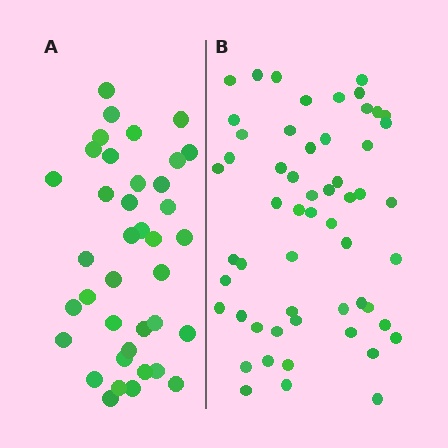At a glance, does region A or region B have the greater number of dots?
Region B (the right region) has more dots.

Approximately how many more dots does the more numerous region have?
Region B has approximately 20 more dots than region A.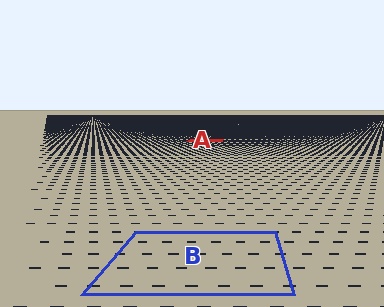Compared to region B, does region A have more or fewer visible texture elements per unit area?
Region A has more texture elements per unit area — they are packed more densely because it is farther away.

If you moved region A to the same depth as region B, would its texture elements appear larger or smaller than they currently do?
They would appear larger. At a closer depth, the same texture elements are projected at a bigger on-screen size.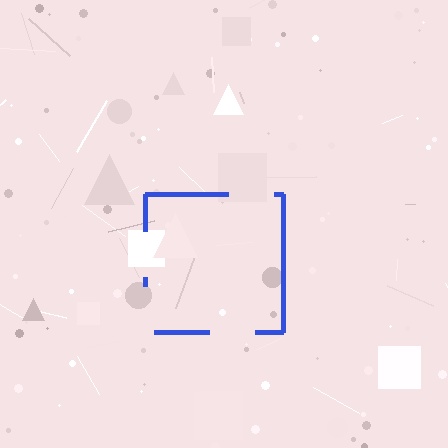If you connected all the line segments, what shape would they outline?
They would outline a square.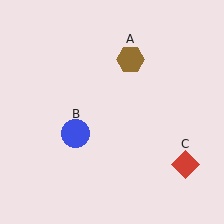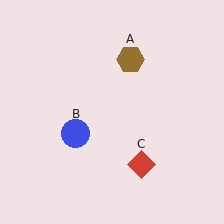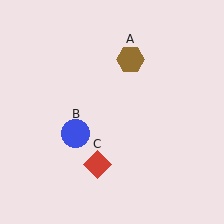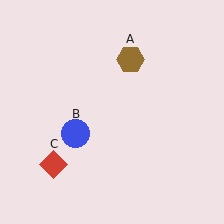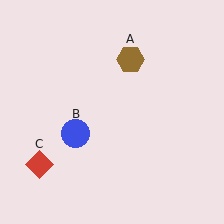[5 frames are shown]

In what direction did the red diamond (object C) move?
The red diamond (object C) moved left.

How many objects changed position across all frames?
1 object changed position: red diamond (object C).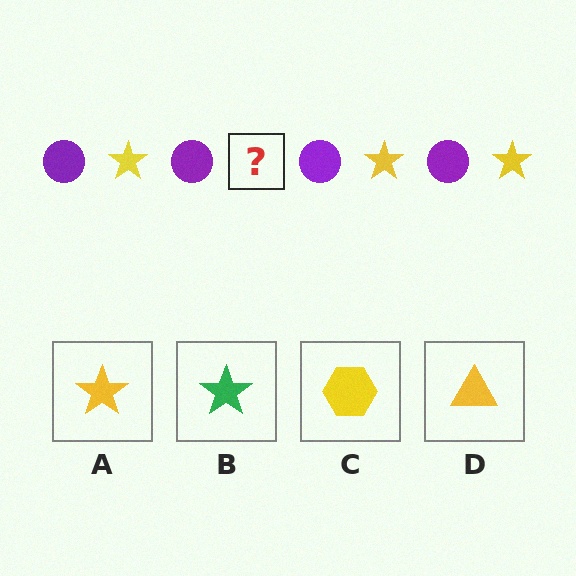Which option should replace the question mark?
Option A.